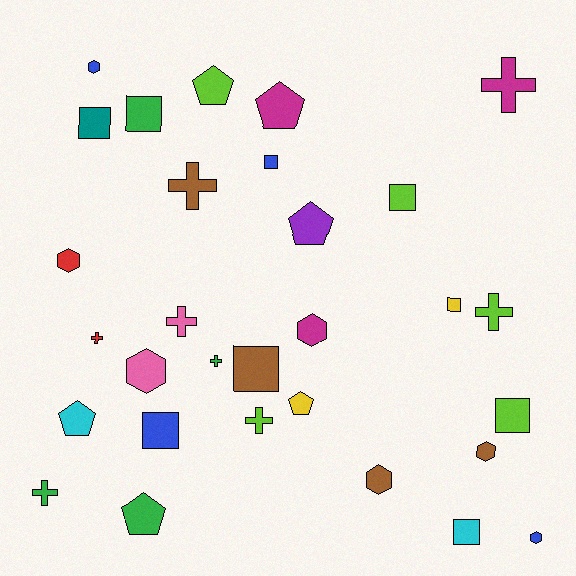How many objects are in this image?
There are 30 objects.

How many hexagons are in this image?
There are 7 hexagons.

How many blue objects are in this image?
There are 4 blue objects.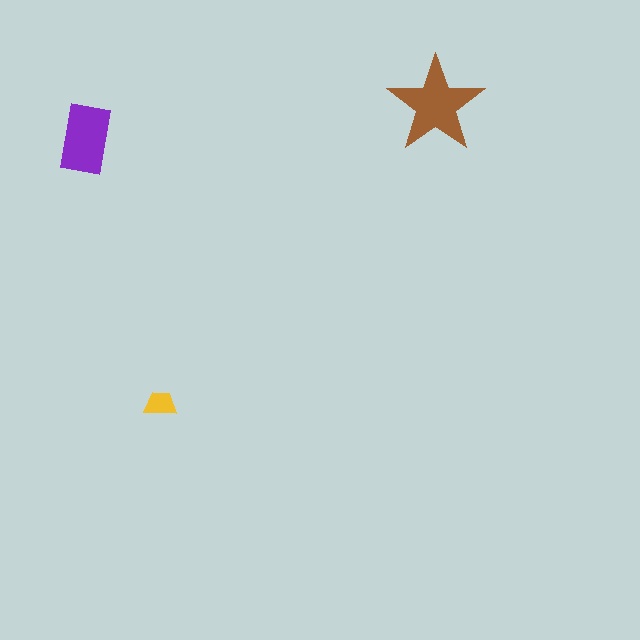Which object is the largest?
The brown star.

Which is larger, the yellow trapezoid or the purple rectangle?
The purple rectangle.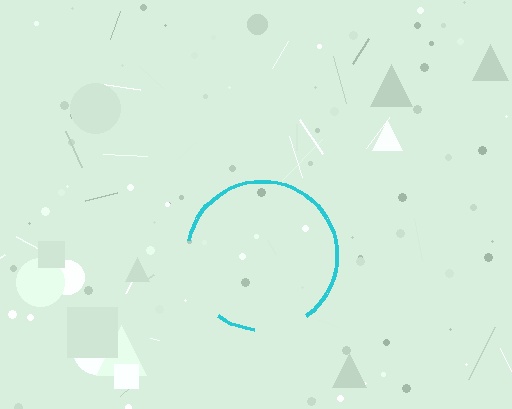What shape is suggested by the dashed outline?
The dashed outline suggests a circle.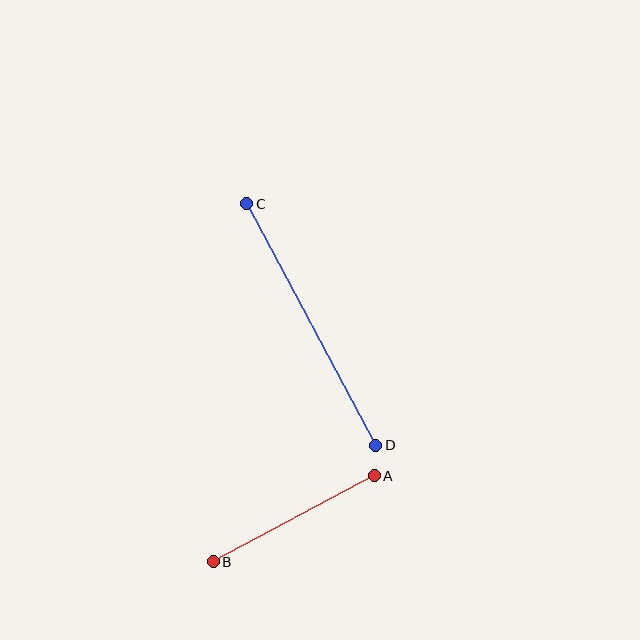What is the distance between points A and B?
The distance is approximately 183 pixels.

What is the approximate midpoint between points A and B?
The midpoint is at approximately (294, 519) pixels.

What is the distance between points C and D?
The distance is approximately 273 pixels.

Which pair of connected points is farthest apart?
Points C and D are farthest apart.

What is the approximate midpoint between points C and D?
The midpoint is at approximately (311, 325) pixels.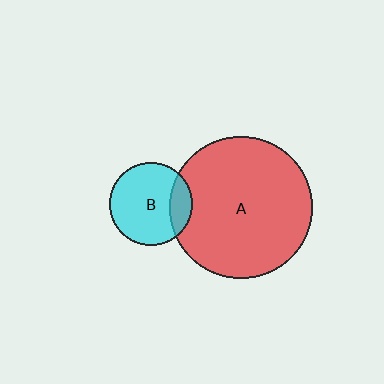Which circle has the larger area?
Circle A (red).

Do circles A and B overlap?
Yes.